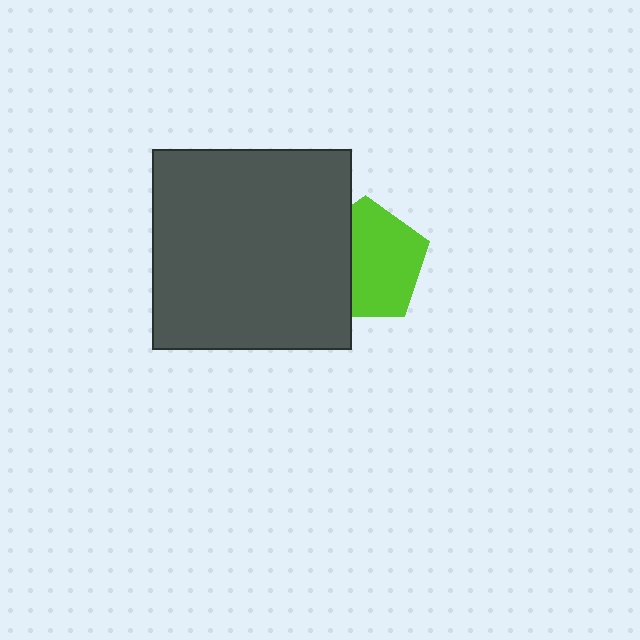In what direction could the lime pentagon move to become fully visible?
The lime pentagon could move right. That would shift it out from behind the dark gray square entirely.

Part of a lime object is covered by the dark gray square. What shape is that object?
It is a pentagon.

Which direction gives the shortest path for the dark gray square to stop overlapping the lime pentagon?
Moving left gives the shortest separation.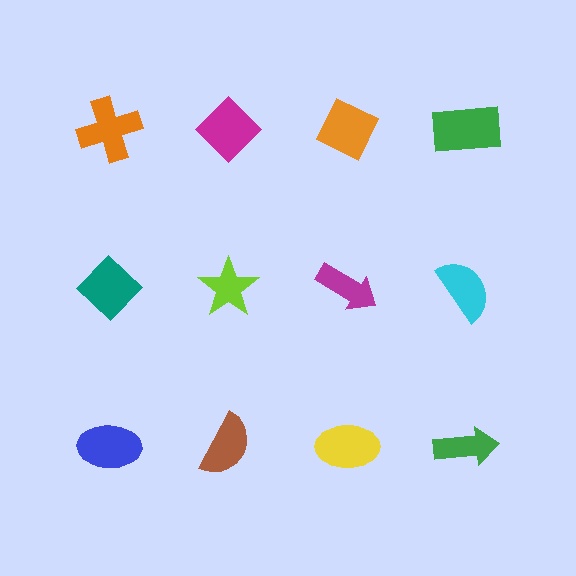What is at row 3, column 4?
A green arrow.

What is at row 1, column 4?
A green rectangle.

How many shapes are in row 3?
4 shapes.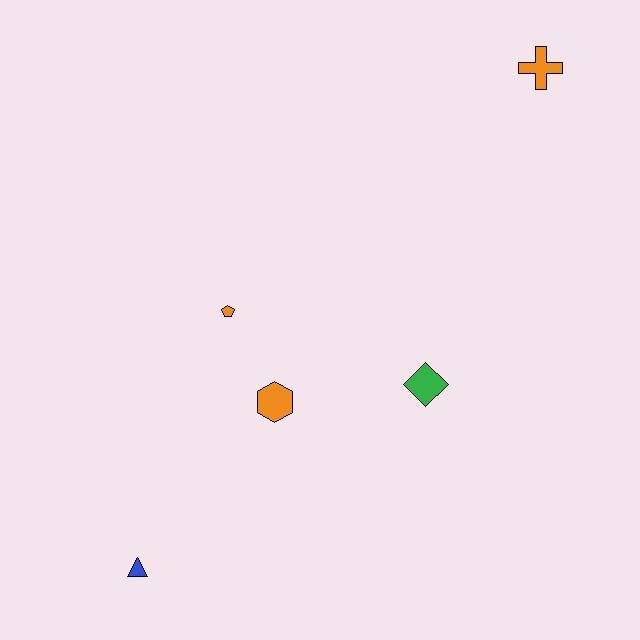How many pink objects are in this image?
There are no pink objects.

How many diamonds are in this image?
There is 1 diamond.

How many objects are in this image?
There are 5 objects.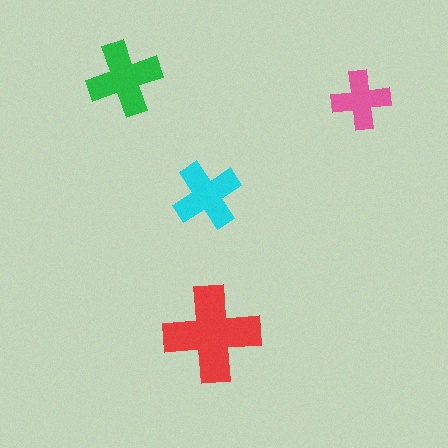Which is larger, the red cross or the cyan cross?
The red one.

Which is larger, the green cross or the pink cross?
The green one.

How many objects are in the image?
There are 4 objects in the image.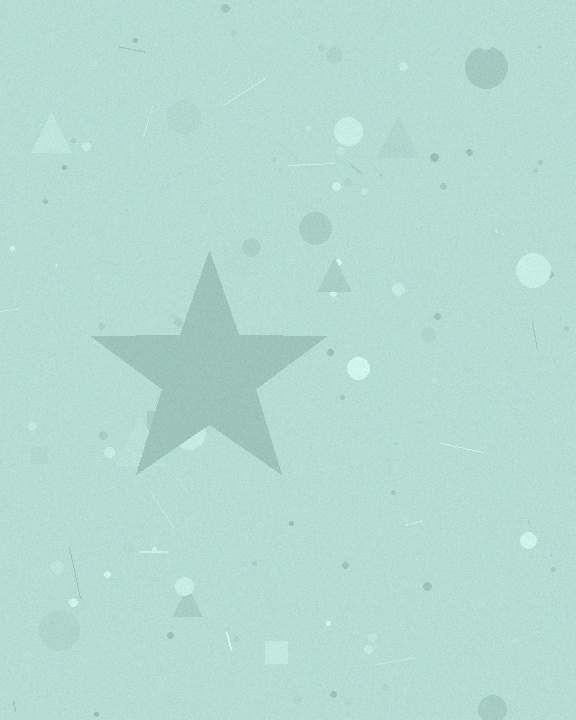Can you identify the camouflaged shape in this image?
The camouflaged shape is a star.